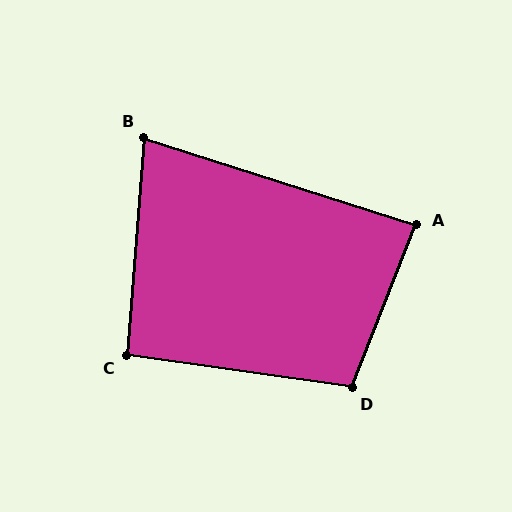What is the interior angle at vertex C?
Approximately 94 degrees (approximately right).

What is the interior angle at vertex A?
Approximately 86 degrees (approximately right).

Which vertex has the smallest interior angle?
B, at approximately 77 degrees.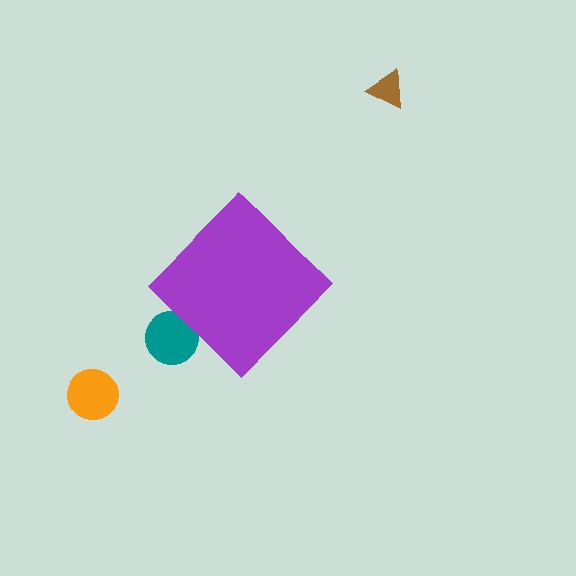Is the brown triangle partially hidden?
No, the brown triangle is fully visible.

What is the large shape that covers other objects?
A purple diamond.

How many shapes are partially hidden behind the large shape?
1 shape is partially hidden.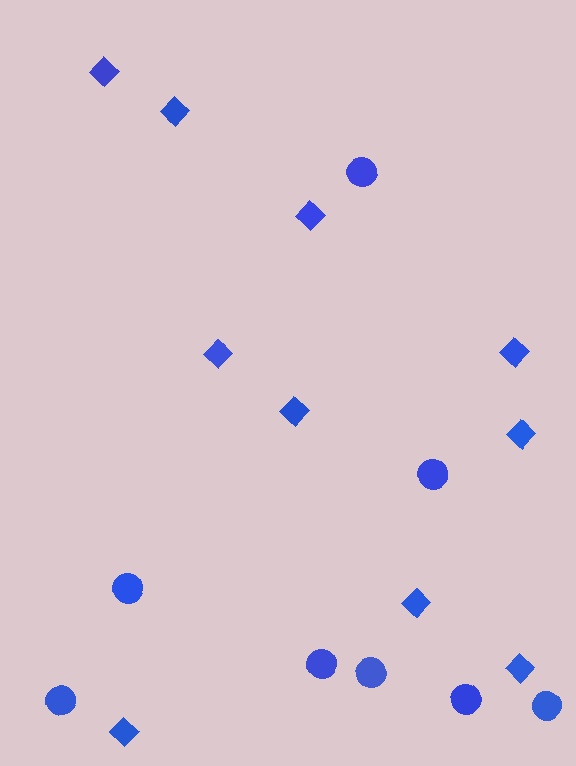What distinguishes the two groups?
There are 2 groups: one group of circles (8) and one group of diamonds (10).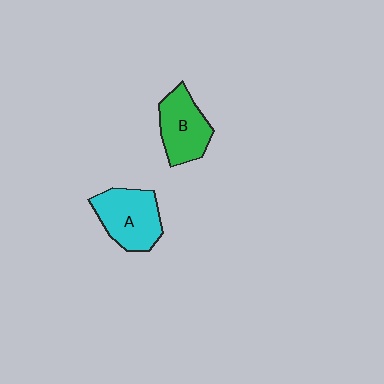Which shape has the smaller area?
Shape B (green).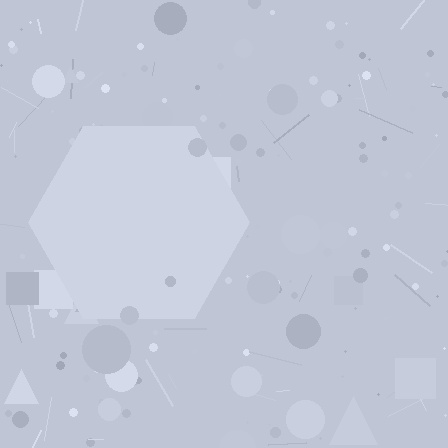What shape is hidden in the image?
A hexagon is hidden in the image.